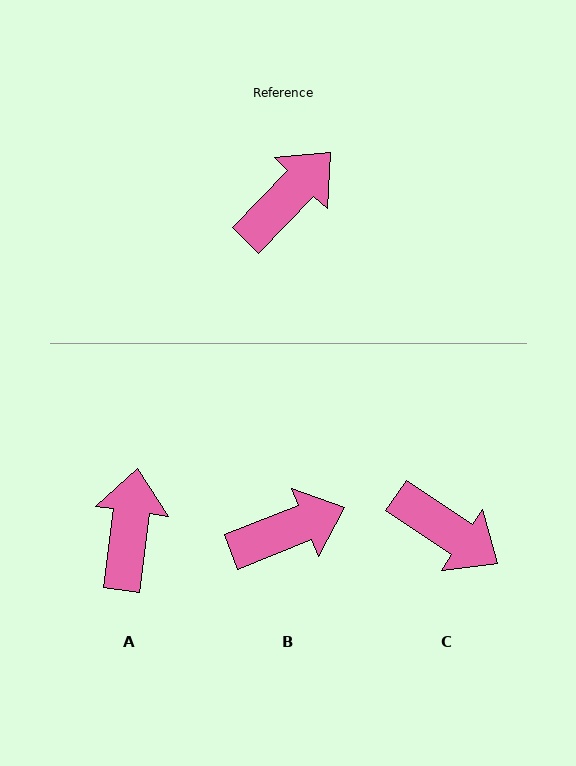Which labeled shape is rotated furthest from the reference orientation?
C, about 80 degrees away.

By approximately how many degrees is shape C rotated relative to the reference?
Approximately 80 degrees clockwise.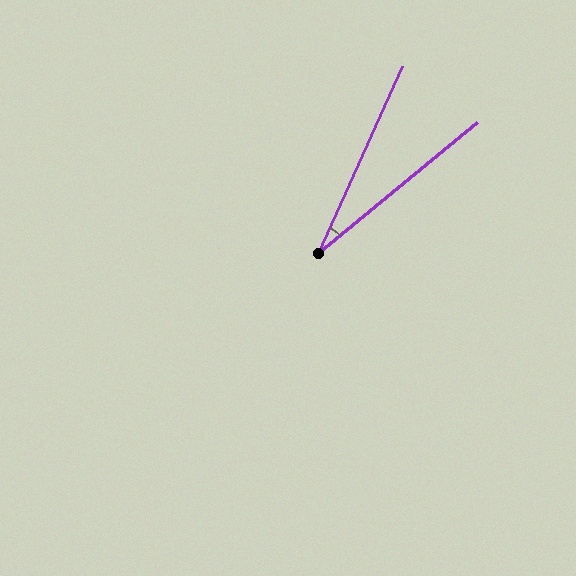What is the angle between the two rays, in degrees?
Approximately 26 degrees.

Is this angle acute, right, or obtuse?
It is acute.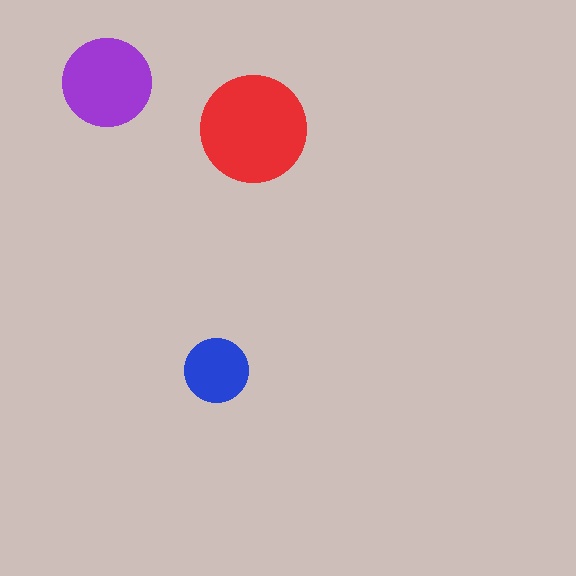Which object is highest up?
The purple circle is topmost.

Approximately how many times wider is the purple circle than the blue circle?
About 1.5 times wider.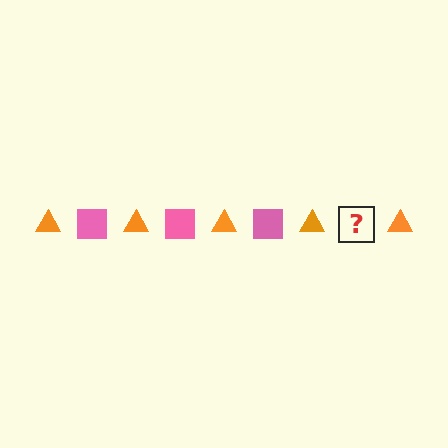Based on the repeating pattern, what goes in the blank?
The blank should be a pink square.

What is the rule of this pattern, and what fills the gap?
The rule is that the pattern alternates between orange triangle and pink square. The gap should be filled with a pink square.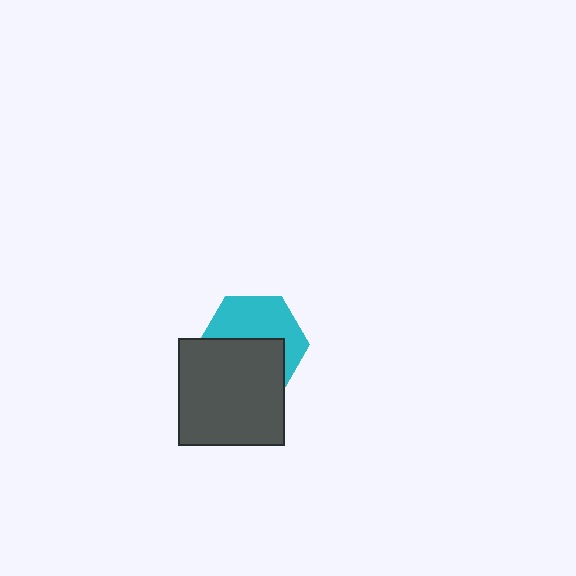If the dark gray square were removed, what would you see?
You would see the complete cyan hexagon.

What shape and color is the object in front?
The object in front is a dark gray square.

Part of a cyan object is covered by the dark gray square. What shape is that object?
It is a hexagon.